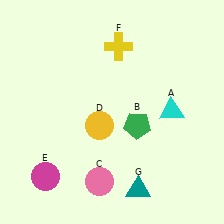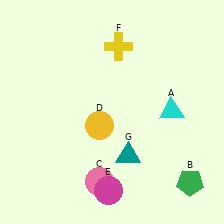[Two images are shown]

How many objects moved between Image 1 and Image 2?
3 objects moved between the two images.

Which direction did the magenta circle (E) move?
The magenta circle (E) moved right.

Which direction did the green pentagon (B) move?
The green pentagon (B) moved down.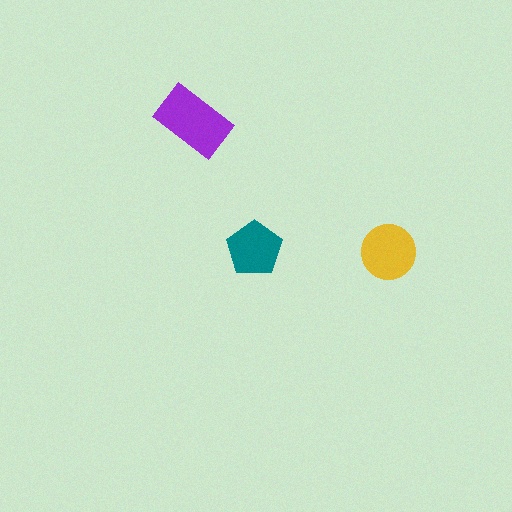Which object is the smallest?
The teal pentagon.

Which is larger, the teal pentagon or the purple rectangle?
The purple rectangle.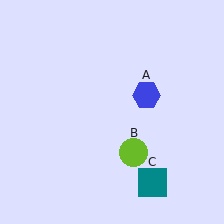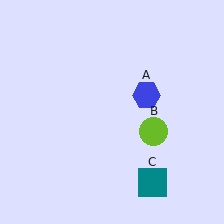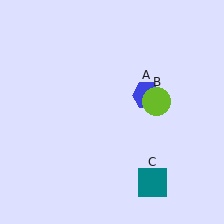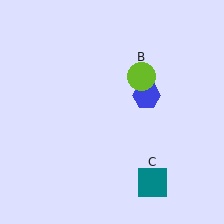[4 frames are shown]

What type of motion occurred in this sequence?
The lime circle (object B) rotated counterclockwise around the center of the scene.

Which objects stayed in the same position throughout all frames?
Blue hexagon (object A) and teal square (object C) remained stationary.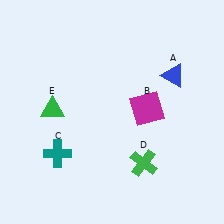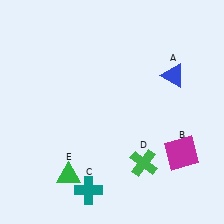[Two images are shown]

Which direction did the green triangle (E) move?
The green triangle (E) moved down.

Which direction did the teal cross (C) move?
The teal cross (C) moved down.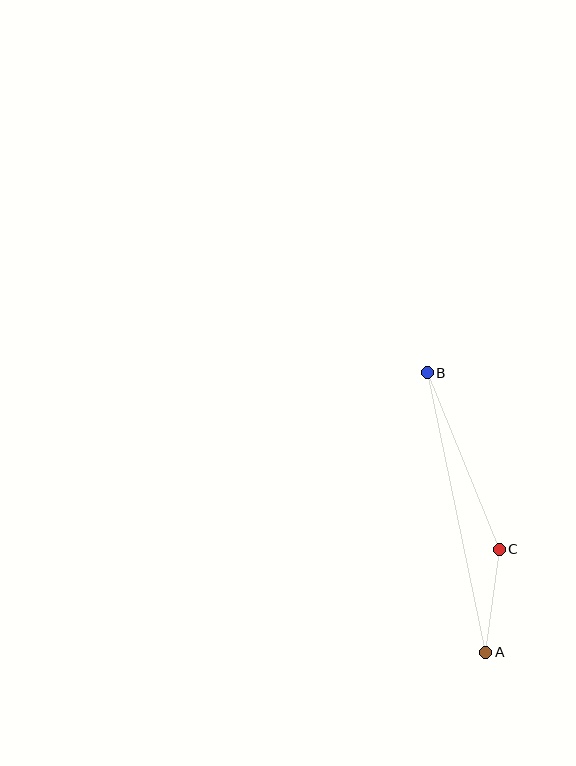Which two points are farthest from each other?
Points A and B are farthest from each other.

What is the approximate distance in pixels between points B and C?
The distance between B and C is approximately 191 pixels.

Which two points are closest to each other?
Points A and C are closest to each other.